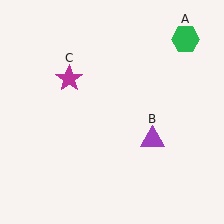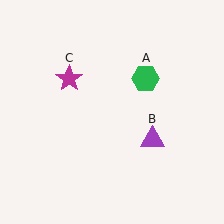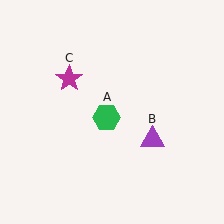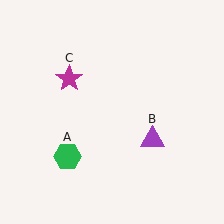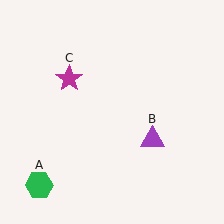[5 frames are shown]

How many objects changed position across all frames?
1 object changed position: green hexagon (object A).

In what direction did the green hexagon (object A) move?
The green hexagon (object A) moved down and to the left.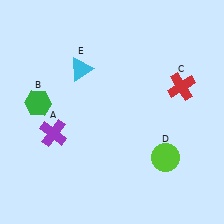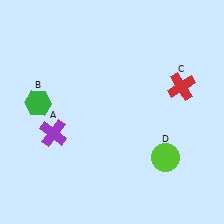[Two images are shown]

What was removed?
The cyan triangle (E) was removed in Image 2.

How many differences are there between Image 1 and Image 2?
There is 1 difference between the two images.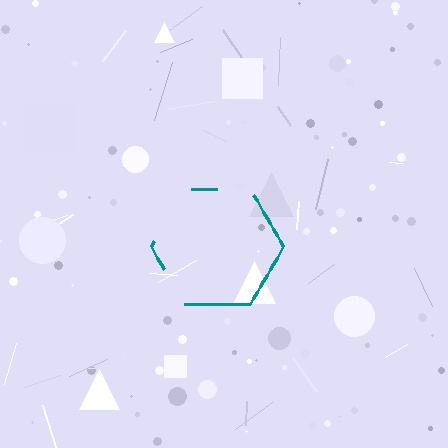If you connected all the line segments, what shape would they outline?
They would outline a hexagon.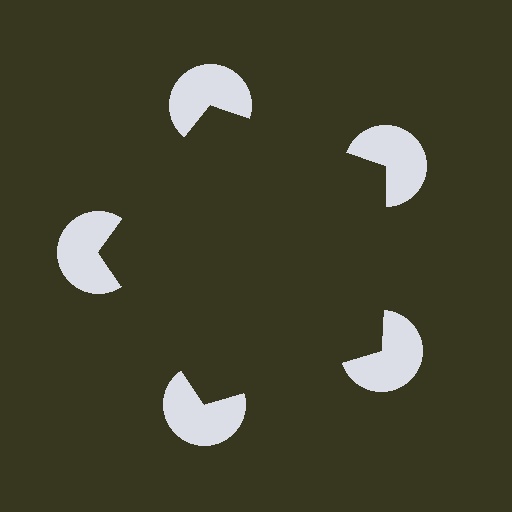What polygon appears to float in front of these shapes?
An illusory pentagon — its edges are inferred from the aligned wedge cuts in the pac-man discs, not physically drawn.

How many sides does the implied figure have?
5 sides.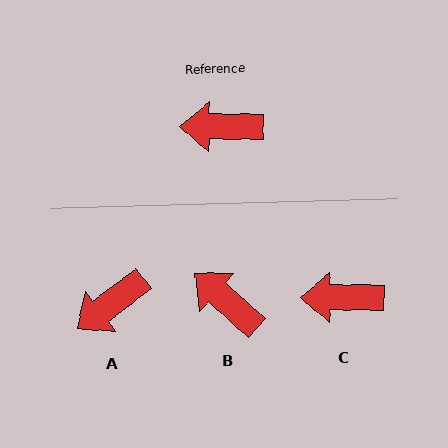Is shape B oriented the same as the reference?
No, it is off by about 41 degrees.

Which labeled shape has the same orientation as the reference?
C.